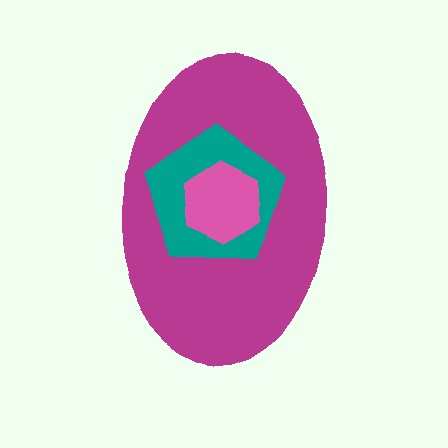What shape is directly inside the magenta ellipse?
The teal pentagon.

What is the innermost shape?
The pink hexagon.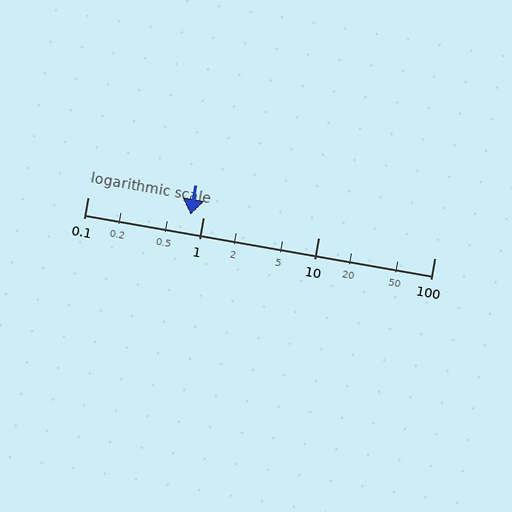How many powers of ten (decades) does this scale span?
The scale spans 3 decades, from 0.1 to 100.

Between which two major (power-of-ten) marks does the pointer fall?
The pointer is between 0.1 and 1.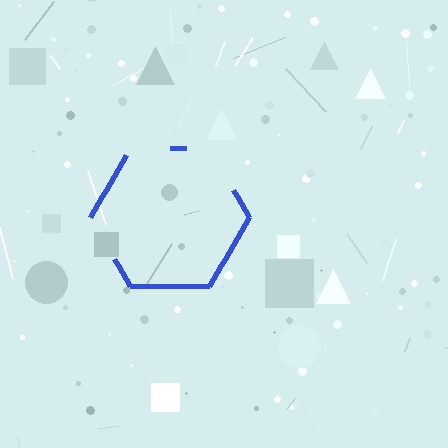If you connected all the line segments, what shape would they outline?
They would outline a hexagon.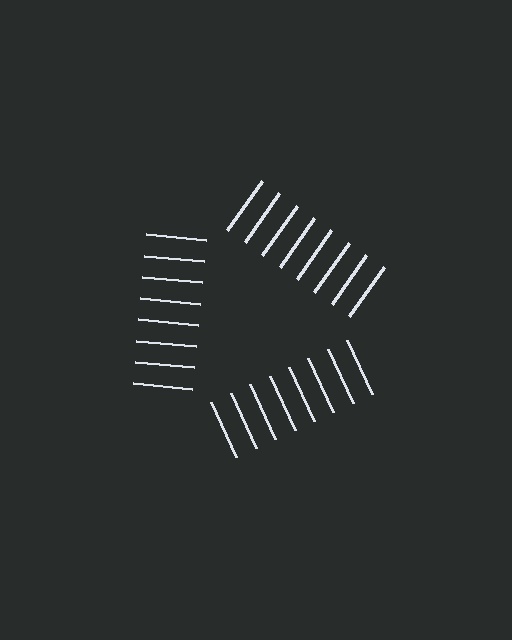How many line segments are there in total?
24 — 8 along each of the 3 edges.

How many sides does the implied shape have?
3 sides — the line-ends trace a triangle.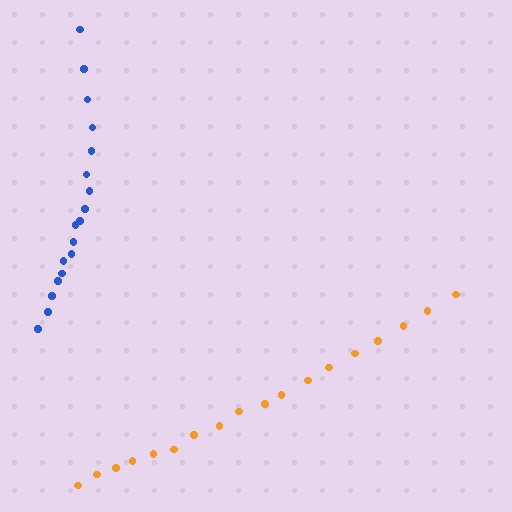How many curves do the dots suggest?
There are 2 distinct paths.